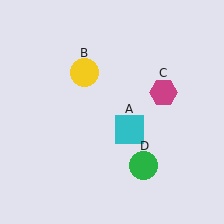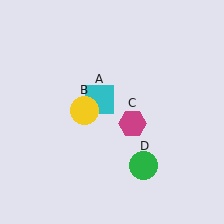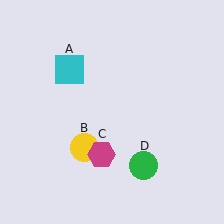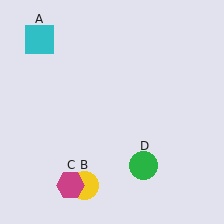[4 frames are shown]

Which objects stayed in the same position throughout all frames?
Green circle (object D) remained stationary.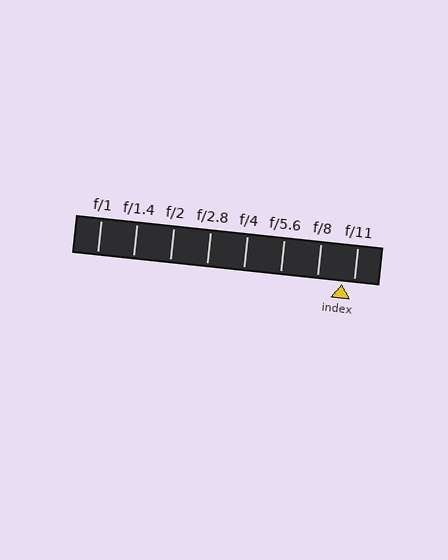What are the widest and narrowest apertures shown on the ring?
The widest aperture shown is f/1 and the narrowest is f/11.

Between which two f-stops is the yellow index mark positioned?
The index mark is between f/8 and f/11.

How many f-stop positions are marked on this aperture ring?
There are 8 f-stop positions marked.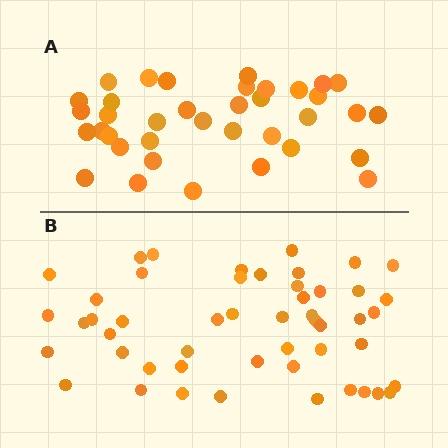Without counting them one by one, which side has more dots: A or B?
Region B (the bottom region) has more dots.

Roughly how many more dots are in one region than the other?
Region B has approximately 15 more dots than region A.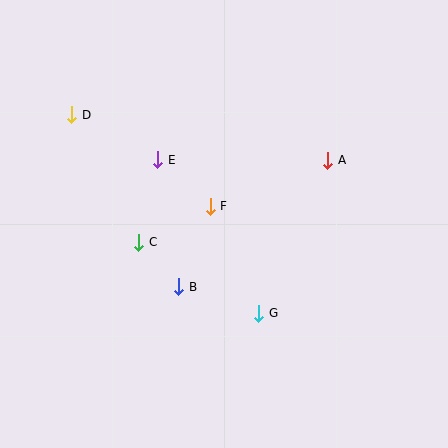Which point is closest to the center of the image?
Point F at (210, 206) is closest to the center.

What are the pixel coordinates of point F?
Point F is at (210, 206).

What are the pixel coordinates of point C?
Point C is at (139, 242).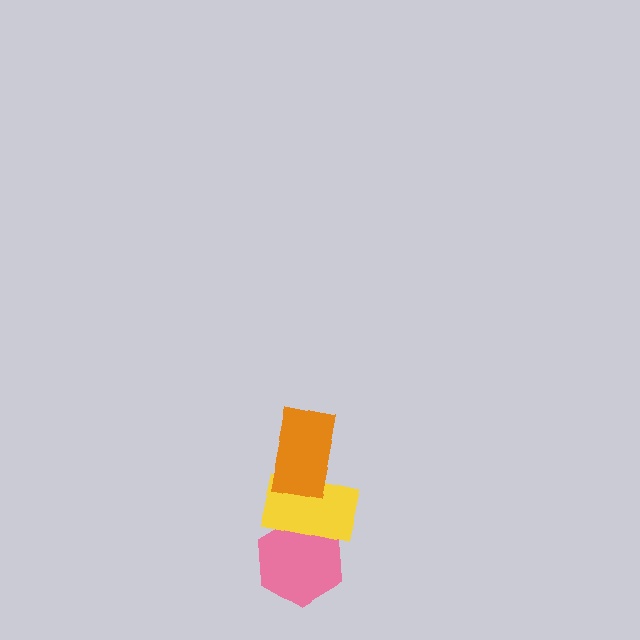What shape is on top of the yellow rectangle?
The orange rectangle is on top of the yellow rectangle.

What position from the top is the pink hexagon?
The pink hexagon is 3rd from the top.